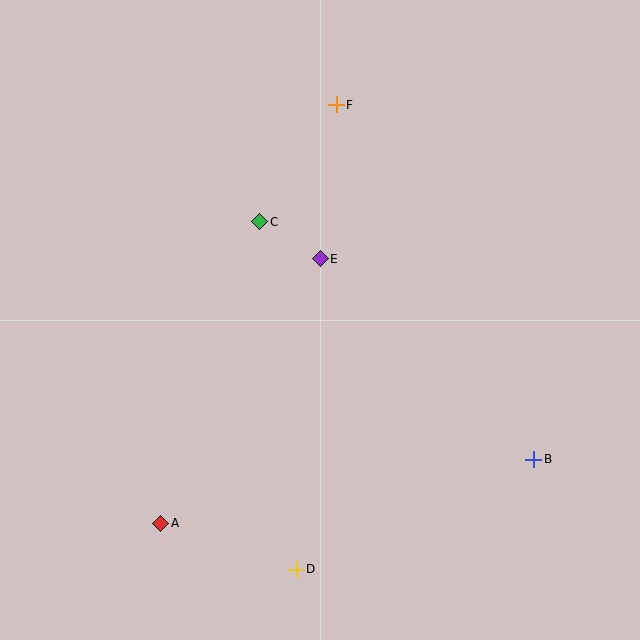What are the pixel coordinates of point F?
Point F is at (336, 105).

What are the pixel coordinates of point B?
Point B is at (534, 459).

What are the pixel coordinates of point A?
Point A is at (161, 523).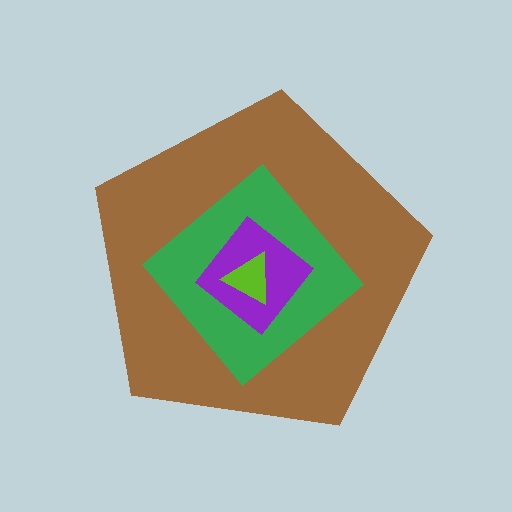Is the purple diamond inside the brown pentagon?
Yes.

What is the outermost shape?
The brown pentagon.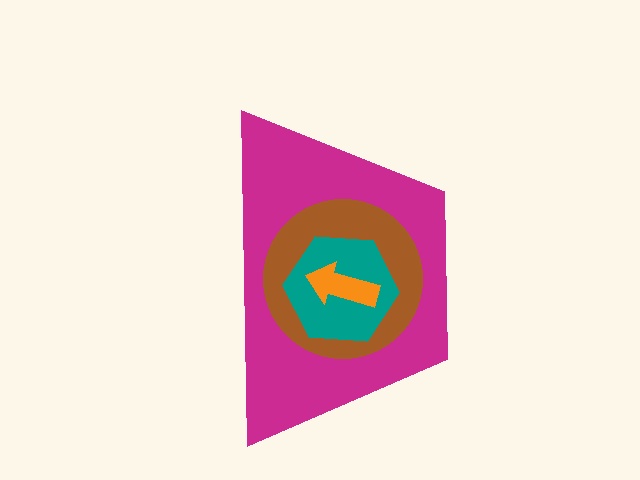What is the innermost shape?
The orange arrow.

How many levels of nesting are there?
4.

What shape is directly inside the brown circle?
The teal hexagon.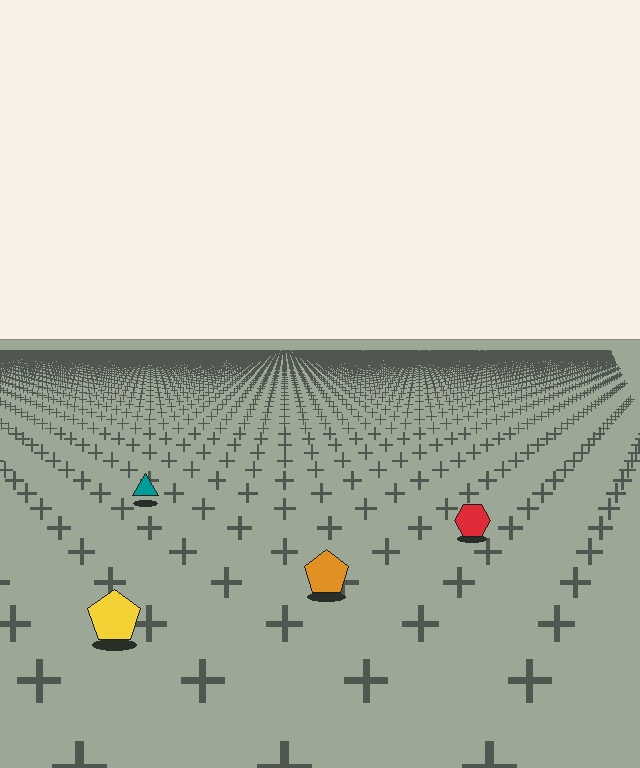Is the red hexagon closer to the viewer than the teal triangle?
Yes. The red hexagon is closer — you can tell from the texture gradient: the ground texture is coarser near it.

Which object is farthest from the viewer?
The teal triangle is farthest from the viewer. It appears smaller and the ground texture around it is denser.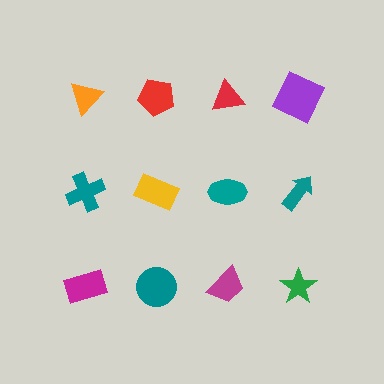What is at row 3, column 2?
A teal circle.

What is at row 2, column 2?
A yellow rectangle.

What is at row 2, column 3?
A teal ellipse.